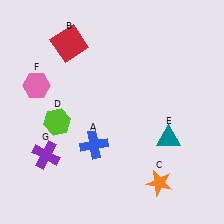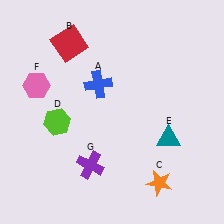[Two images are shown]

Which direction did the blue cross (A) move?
The blue cross (A) moved up.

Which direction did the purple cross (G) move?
The purple cross (G) moved right.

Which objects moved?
The objects that moved are: the blue cross (A), the purple cross (G).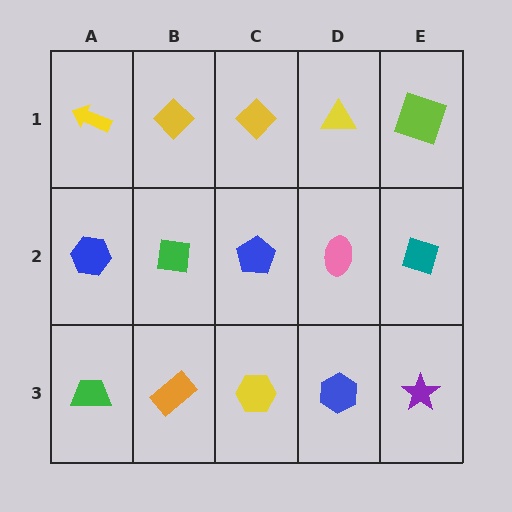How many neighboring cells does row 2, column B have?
4.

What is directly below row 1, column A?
A blue hexagon.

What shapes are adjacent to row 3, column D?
A pink ellipse (row 2, column D), a yellow hexagon (row 3, column C), a purple star (row 3, column E).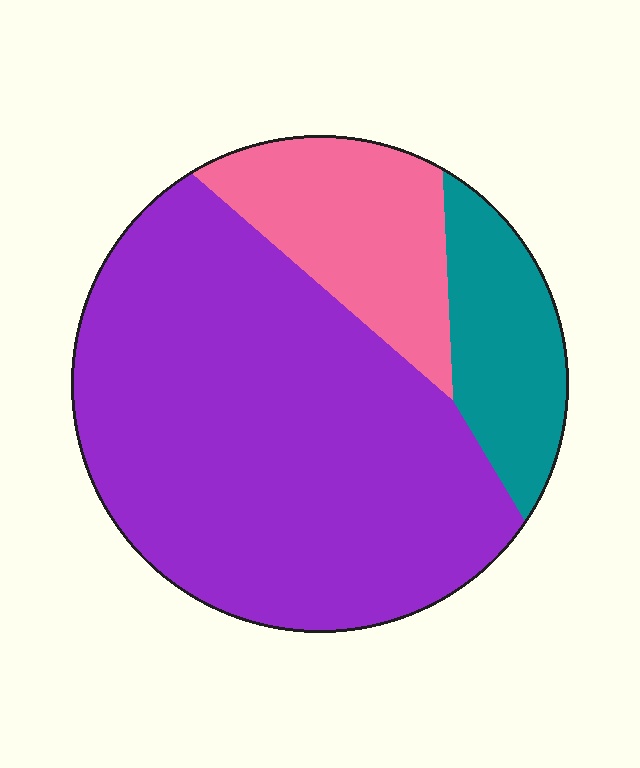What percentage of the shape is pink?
Pink covers 18% of the shape.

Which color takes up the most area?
Purple, at roughly 65%.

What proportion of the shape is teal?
Teal takes up less than a sixth of the shape.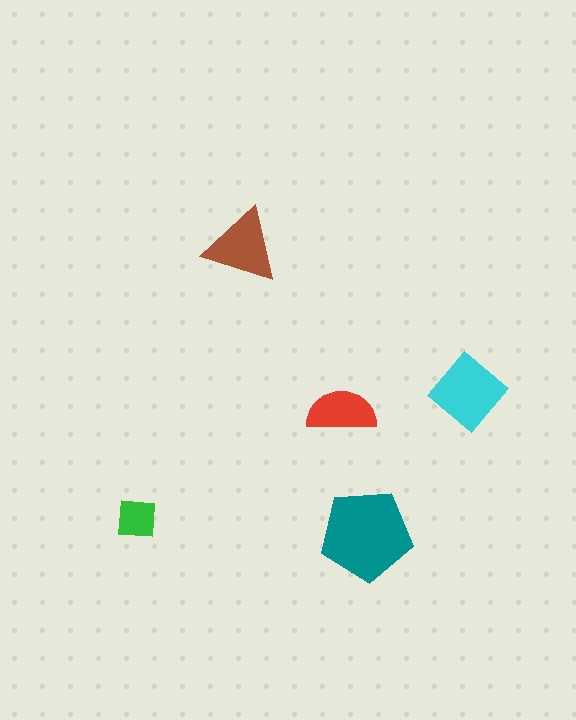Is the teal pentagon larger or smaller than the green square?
Larger.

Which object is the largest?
The teal pentagon.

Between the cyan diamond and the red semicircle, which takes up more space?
The cyan diamond.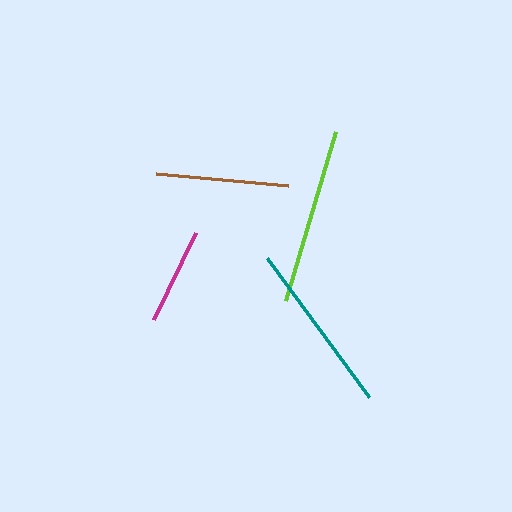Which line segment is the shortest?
The magenta line is the shortest at approximately 97 pixels.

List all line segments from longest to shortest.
From longest to shortest: lime, teal, brown, magenta.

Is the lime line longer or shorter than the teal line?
The lime line is longer than the teal line.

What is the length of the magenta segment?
The magenta segment is approximately 97 pixels long.